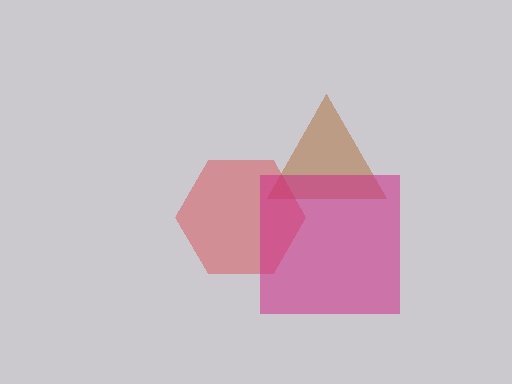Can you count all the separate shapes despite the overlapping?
Yes, there are 3 separate shapes.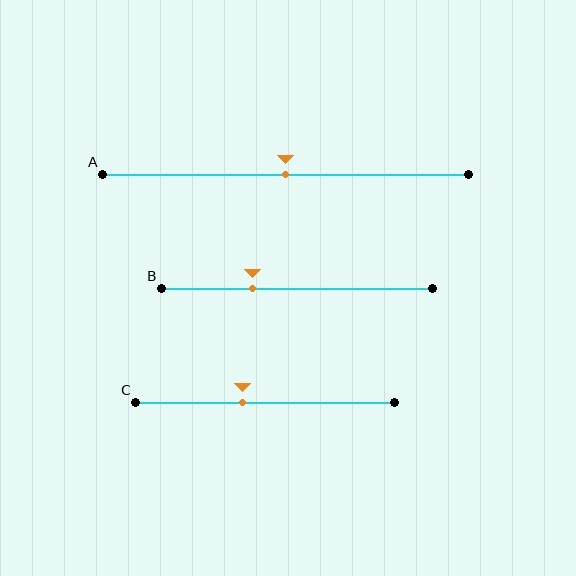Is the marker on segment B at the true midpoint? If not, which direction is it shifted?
No, the marker on segment B is shifted to the left by about 16% of the segment length.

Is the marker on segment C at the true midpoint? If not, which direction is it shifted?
No, the marker on segment C is shifted to the left by about 9% of the segment length.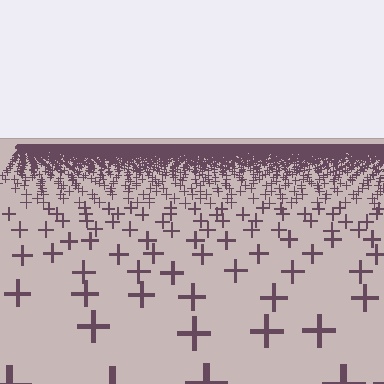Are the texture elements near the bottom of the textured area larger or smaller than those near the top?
Larger. Near the bottom, elements are closer to the viewer and appear at a bigger on-screen size.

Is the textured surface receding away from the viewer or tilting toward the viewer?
The surface is receding away from the viewer. Texture elements get smaller and denser toward the top.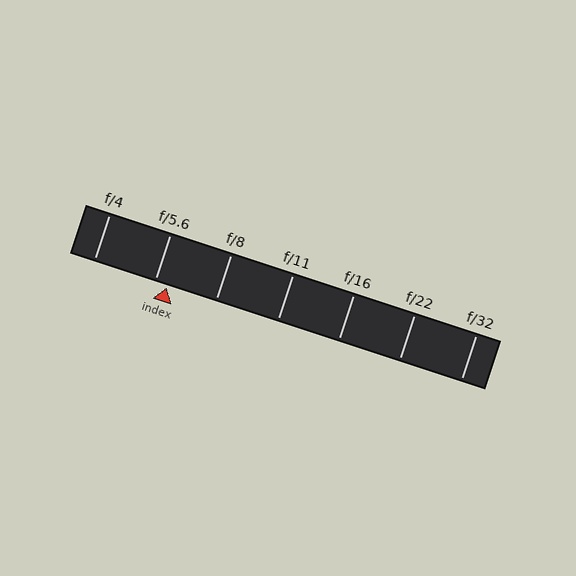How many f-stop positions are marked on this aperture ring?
There are 7 f-stop positions marked.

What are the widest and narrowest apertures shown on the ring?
The widest aperture shown is f/4 and the narrowest is f/32.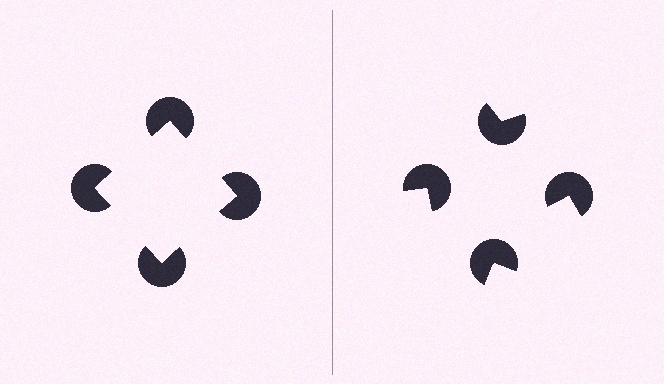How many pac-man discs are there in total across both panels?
8 — 4 on each side.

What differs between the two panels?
The pac-man discs are positioned identically on both sides; only the wedge orientations differ. On the left they align to a square; on the right they are misaligned.